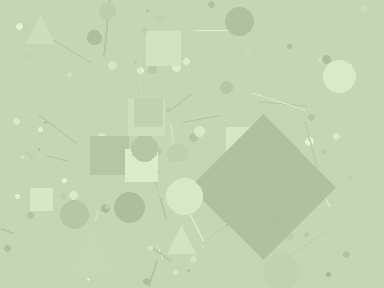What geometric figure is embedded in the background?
A diamond is embedded in the background.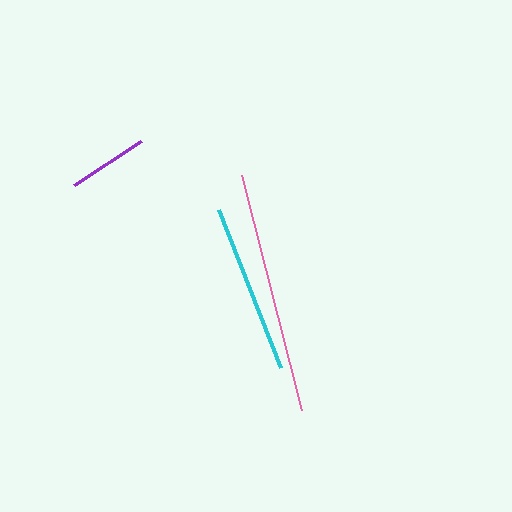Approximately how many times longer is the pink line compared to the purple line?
The pink line is approximately 3.1 times the length of the purple line.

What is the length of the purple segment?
The purple segment is approximately 80 pixels long.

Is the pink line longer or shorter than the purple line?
The pink line is longer than the purple line.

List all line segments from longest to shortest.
From longest to shortest: pink, cyan, purple.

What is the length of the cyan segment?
The cyan segment is approximately 170 pixels long.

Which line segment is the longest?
The pink line is the longest at approximately 243 pixels.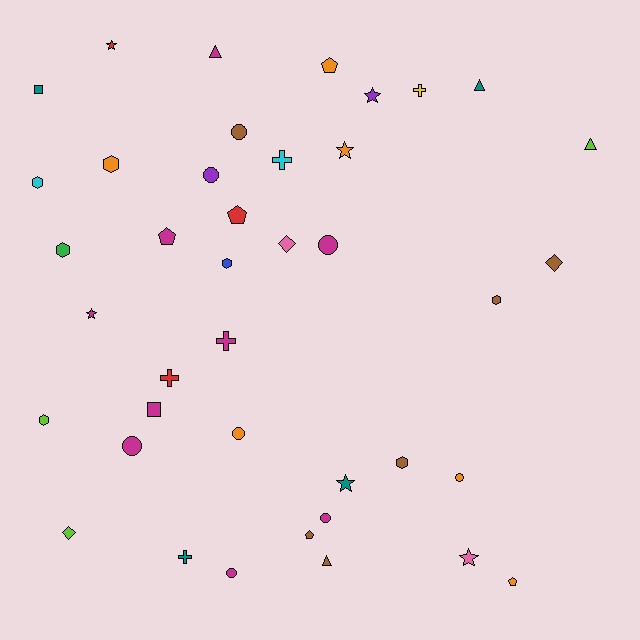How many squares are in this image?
There are 2 squares.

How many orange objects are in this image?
There are 6 orange objects.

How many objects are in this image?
There are 40 objects.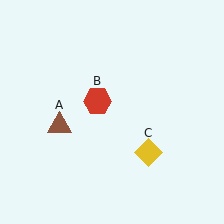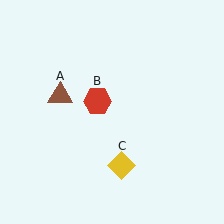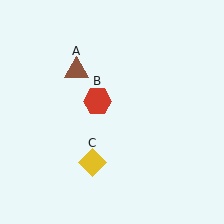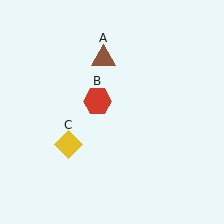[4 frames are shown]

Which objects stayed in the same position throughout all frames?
Red hexagon (object B) remained stationary.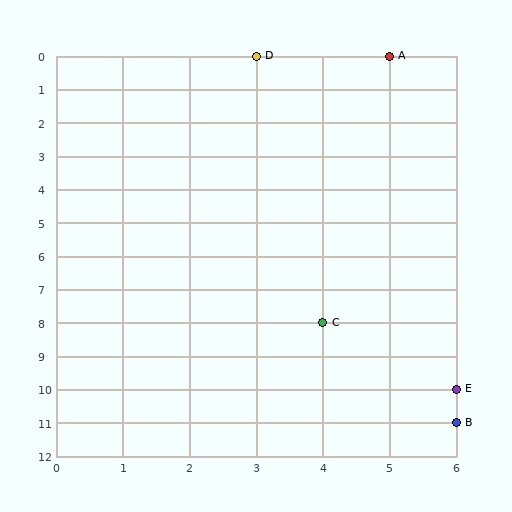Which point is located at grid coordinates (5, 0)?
Point A is at (5, 0).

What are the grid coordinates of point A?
Point A is at grid coordinates (5, 0).